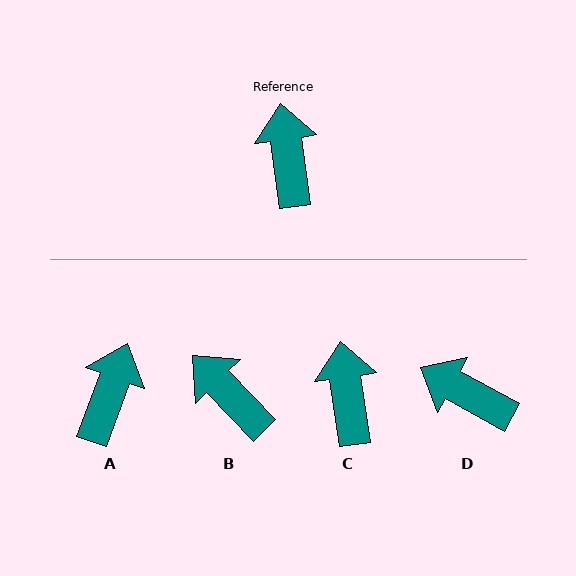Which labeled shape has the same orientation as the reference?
C.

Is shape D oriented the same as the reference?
No, it is off by about 53 degrees.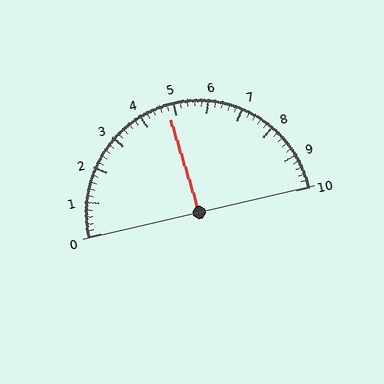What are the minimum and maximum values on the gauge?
The gauge ranges from 0 to 10.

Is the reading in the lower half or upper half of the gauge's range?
The reading is in the lower half of the range (0 to 10).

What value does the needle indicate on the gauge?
The needle indicates approximately 4.8.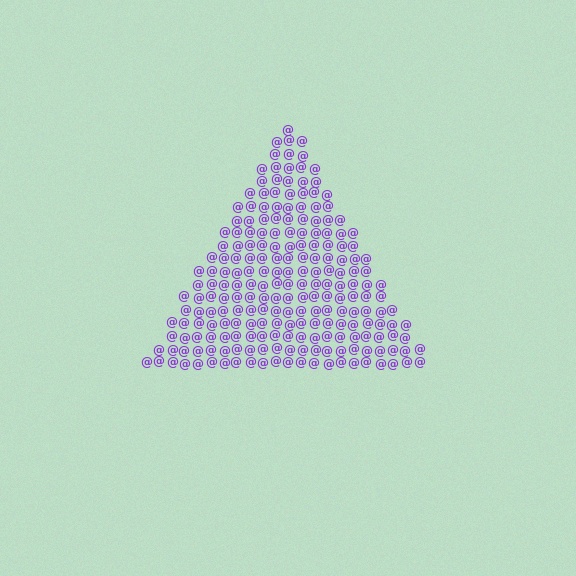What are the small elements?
The small elements are at signs.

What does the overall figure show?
The overall figure shows a triangle.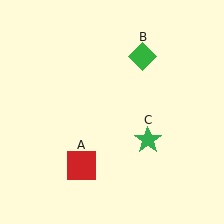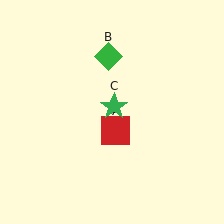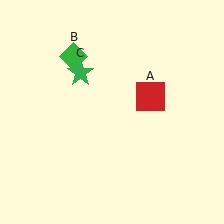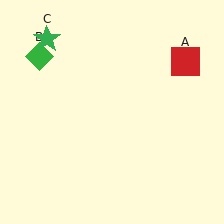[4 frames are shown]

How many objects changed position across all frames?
3 objects changed position: red square (object A), green diamond (object B), green star (object C).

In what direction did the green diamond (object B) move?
The green diamond (object B) moved left.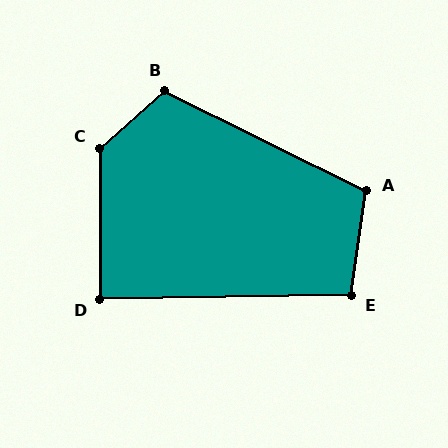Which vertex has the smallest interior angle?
D, at approximately 89 degrees.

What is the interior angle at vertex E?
Approximately 99 degrees (obtuse).